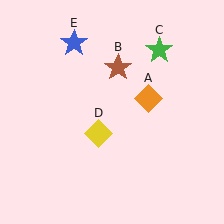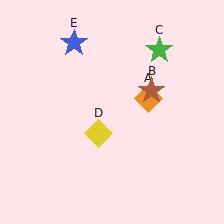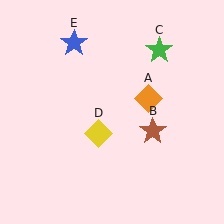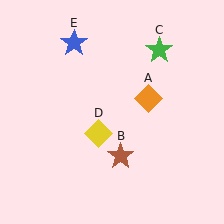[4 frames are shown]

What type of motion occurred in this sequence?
The brown star (object B) rotated clockwise around the center of the scene.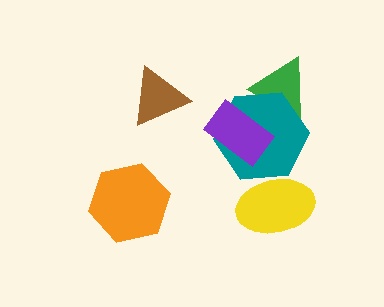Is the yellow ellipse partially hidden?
No, no other shape covers it.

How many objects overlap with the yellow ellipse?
1 object overlaps with the yellow ellipse.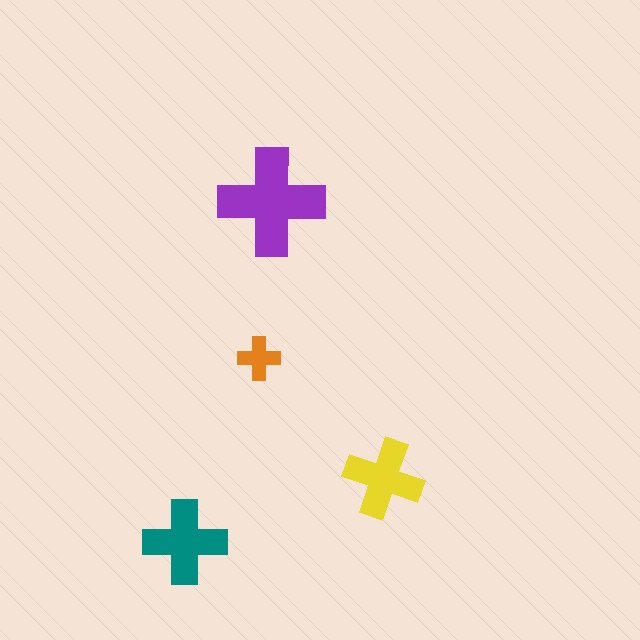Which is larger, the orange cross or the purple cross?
The purple one.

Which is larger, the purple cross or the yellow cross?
The purple one.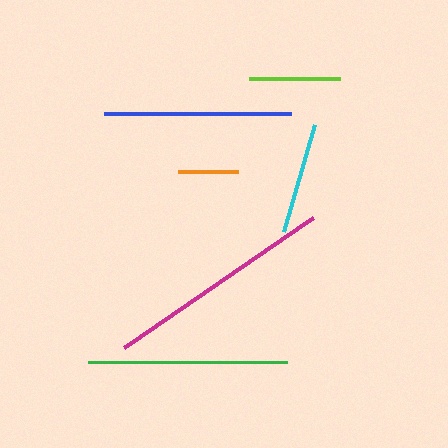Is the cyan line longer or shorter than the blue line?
The blue line is longer than the cyan line.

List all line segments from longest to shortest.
From longest to shortest: magenta, green, blue, cyan, lime, orange.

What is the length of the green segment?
The green segment is approximately 199 pixels long.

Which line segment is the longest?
The magenta line is the longest at approximately 229 pixels.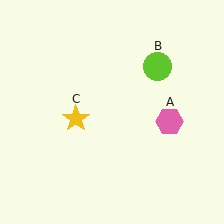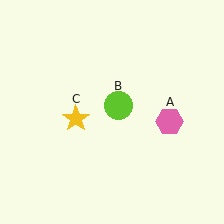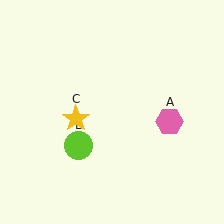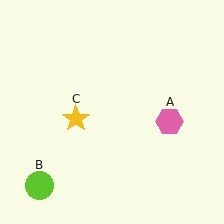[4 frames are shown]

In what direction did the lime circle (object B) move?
The lime circle (object B) moved down and to the left.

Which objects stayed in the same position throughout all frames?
Pink hexagon (object A) and yellow star (object C) remained stationary.